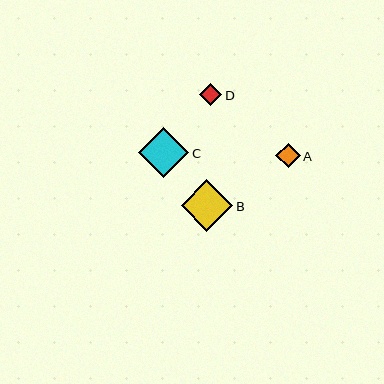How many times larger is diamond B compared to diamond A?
Diamond B is approximately 2.1 times the size of diamond A.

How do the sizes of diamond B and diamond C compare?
Diamond B and diamond C are approximately the same size.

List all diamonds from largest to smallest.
From largest to smallest: B, C, A, D.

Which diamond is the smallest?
Diamond D is the smallest with a size of approximately 22 pixels.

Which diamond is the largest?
Diamond B is the largest with a size of approximately 52 pixels.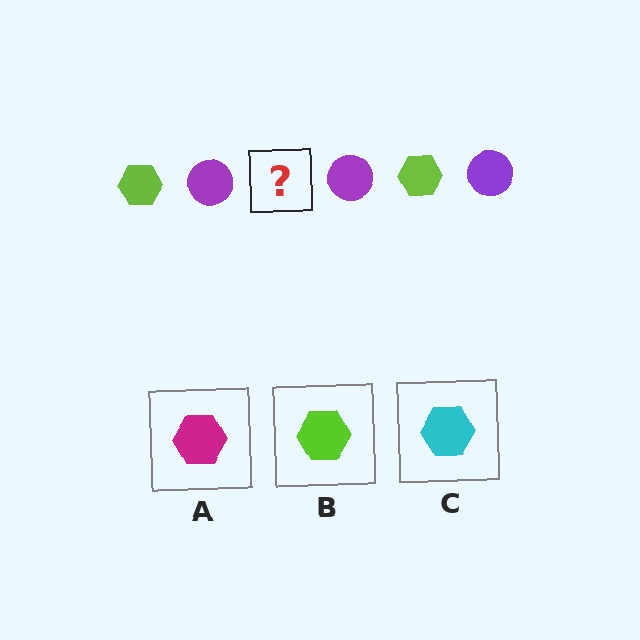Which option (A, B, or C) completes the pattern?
B.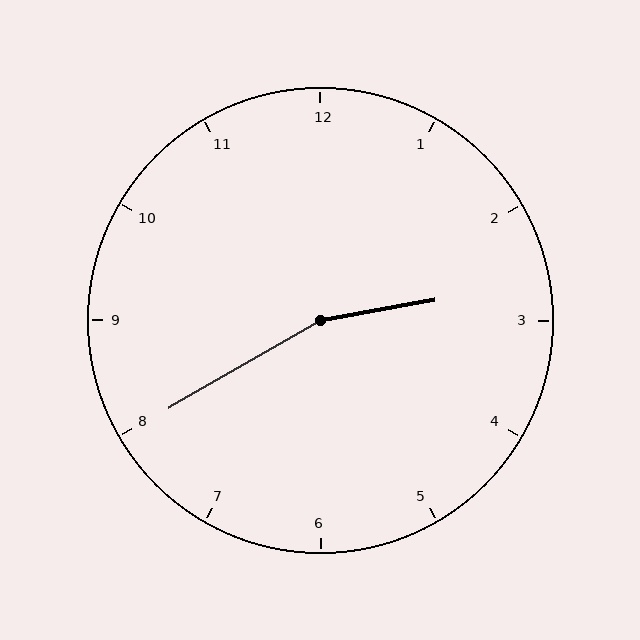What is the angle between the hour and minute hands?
Approximately 160 degrees.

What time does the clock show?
2:40.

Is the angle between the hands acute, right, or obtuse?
It is obtuse.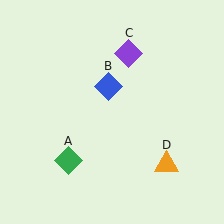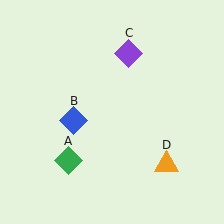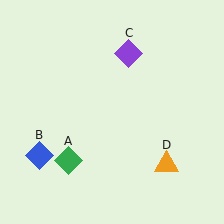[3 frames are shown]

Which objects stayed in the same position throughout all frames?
Green diamond (object A) and purple diamond (object C) and orange triangle (object D) remained stationary.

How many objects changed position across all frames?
1 object changed position: blue diamond (object B).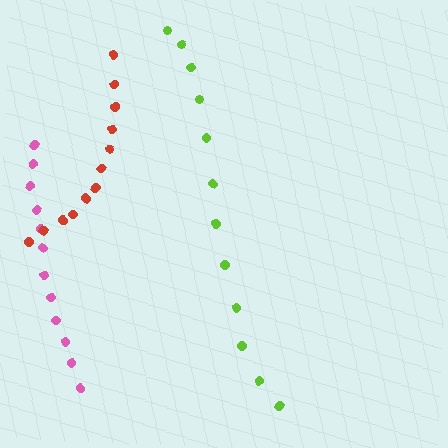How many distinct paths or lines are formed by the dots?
There are 3 distinct paths.